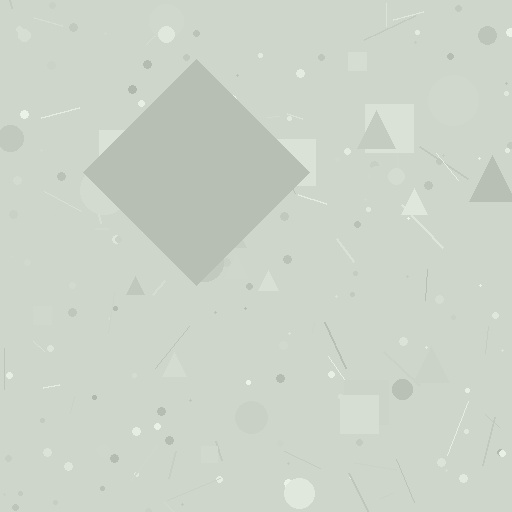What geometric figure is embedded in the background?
A diamond is embedded in the background.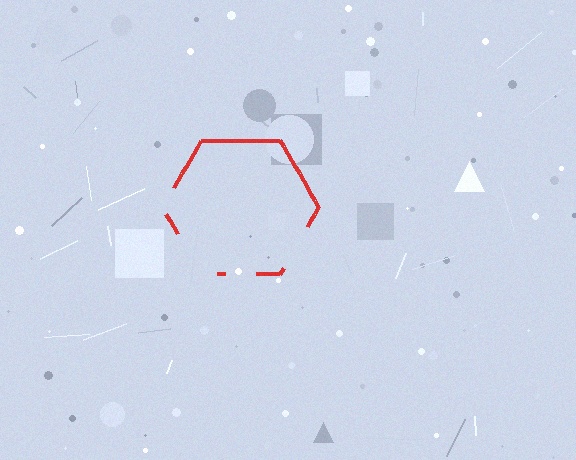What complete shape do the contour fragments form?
The contour fragments form a hexagon.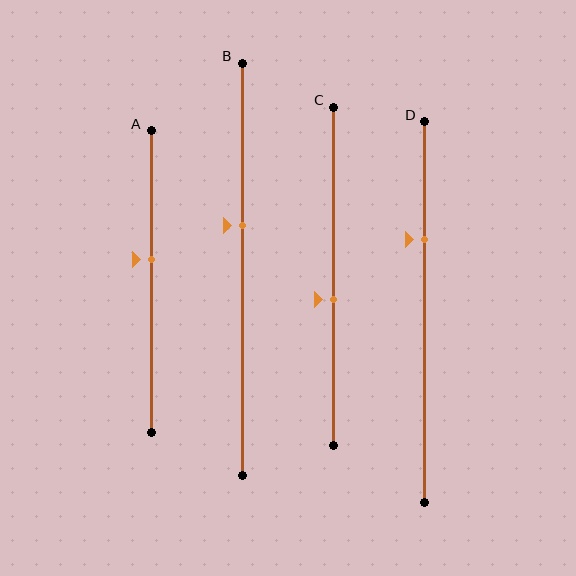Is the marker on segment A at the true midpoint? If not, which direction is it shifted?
No, the marker on segment A is shifted upward by about 7% of the segment length.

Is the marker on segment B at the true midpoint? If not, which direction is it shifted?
No, the marker on segment B is shifted upward by about 11% of the segment length.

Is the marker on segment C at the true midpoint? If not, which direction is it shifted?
No, the marker on segment C is shifted downward by about 7% of the segment length.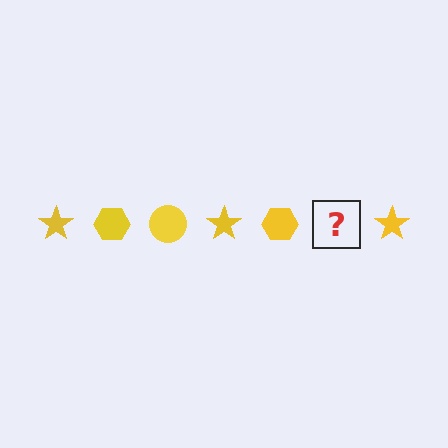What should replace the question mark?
The question mark should be replaced with a yellow circle.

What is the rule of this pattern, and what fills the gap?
The rule is that the pattern cycles through star, hexagon, circle shapes in yellow. The gap should be filled with a yellow circle.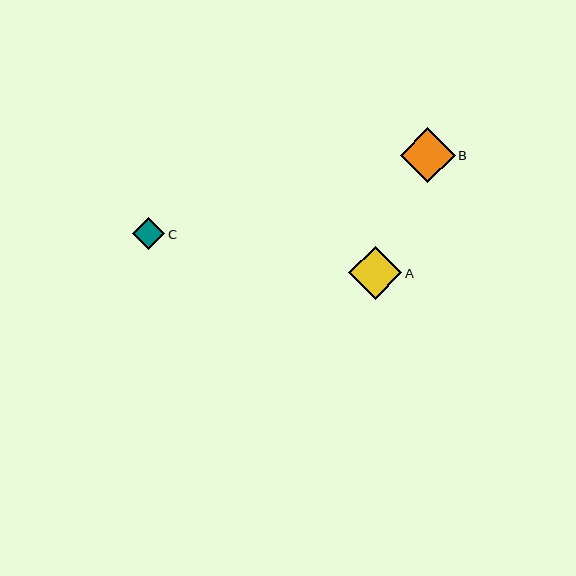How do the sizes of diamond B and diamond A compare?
Diamond B and diamond A are approximately the same size.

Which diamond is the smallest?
Diamond C is the smallest with a size of approximately 32 pixels.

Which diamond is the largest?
Diamond B is the largest with a size of approximately 55 pixels.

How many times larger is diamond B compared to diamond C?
Diamond B is approximately 1.7 times the size of diamond C.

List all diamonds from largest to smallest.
From largest to smallest: B, A, C.